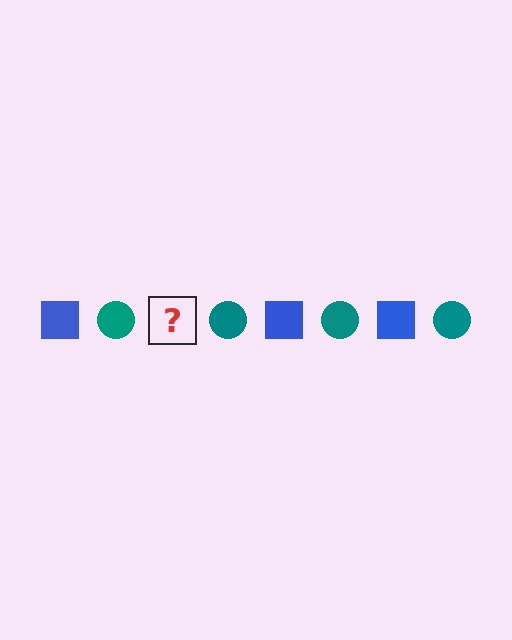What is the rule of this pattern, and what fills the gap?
The rule is that the pattern alternates between blue square and teal circle. The gap should be filled with a blue square.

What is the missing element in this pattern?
The missing element is a blue square.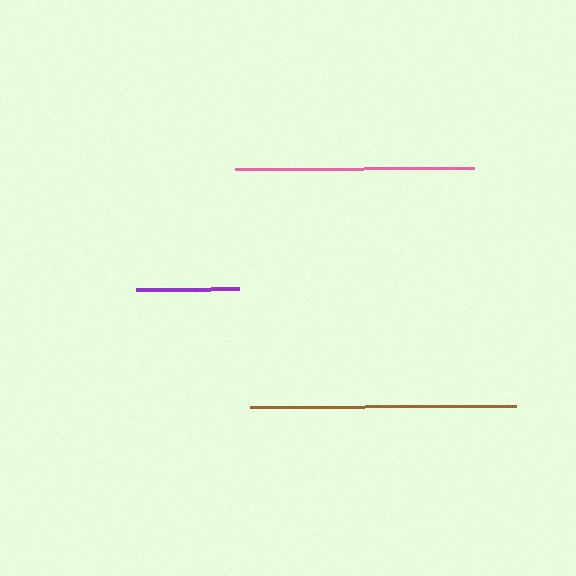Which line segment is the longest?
The brown line is the longest at approximately 267 pixels.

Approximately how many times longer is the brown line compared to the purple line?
The brown line is approximately 2.6 times the length of the purple line.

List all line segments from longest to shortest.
From longest to shortest: brown, pink, purple.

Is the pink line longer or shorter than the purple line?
The pink line is longer than the purple line.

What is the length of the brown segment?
The brown segment is approximately 267 pixels long.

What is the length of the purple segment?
The purple segment is approximately 103 pixels long.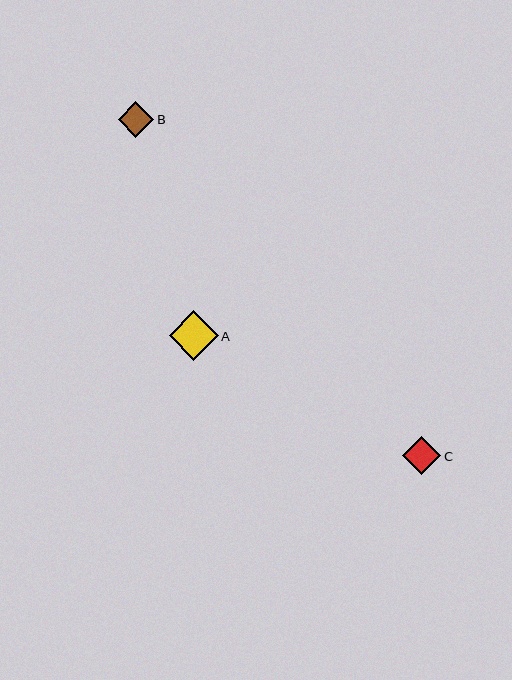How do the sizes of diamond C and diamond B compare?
Diamond C and diamond B are approximately the same size.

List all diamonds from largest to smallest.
From largest to smallest: A, C, B.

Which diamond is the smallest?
Diamond B is the smallest with a size of approximately 36 pixels.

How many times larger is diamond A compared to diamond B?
Diamond A is approximately 1.4 times the size of diamond B.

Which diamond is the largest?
Diamond A is the largest with a size of approximately 49 pixels.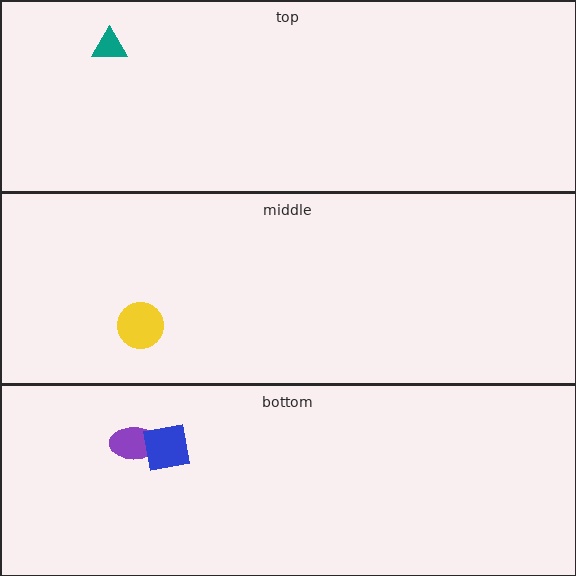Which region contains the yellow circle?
The middle region.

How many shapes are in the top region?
1.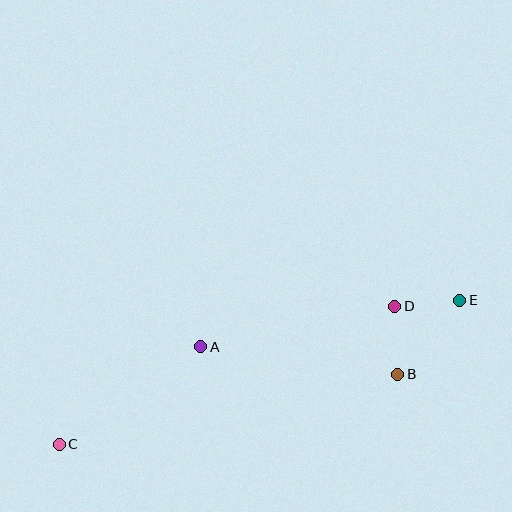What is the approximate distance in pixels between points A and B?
The distance between A and B is approximately 199 pixels.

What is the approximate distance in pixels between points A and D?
The distance between A and D is approximately 198 pixels.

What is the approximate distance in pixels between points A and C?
The distance between A and C is approximately 172 pixels.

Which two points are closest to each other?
Points D and E are closest to each other.